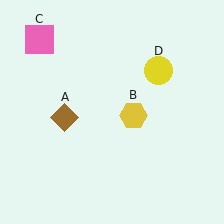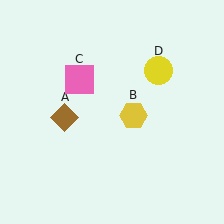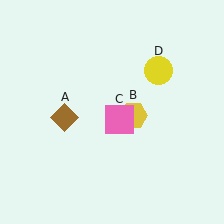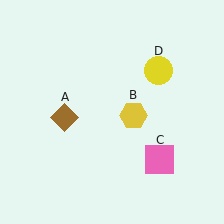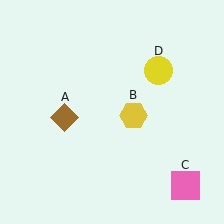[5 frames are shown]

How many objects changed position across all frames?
1 object changed position: pink square (object C).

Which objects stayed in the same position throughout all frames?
Brown diamond (object A) and yellow hexagon (object B) and yellow circle (object D) remained stationary.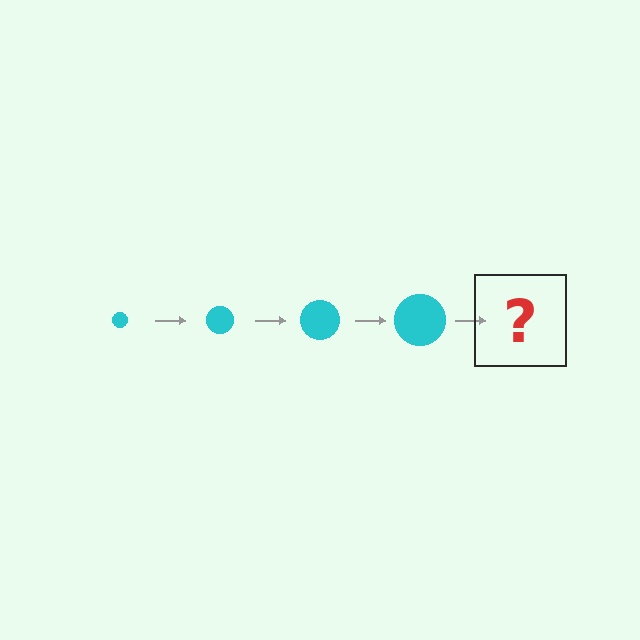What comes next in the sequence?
The next element should be a cyan circle, larger than the previous one.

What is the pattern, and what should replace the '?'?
The pattern is that the circle gets progressively larger each step. The '?' should be a cyan circle, larger than the previous one.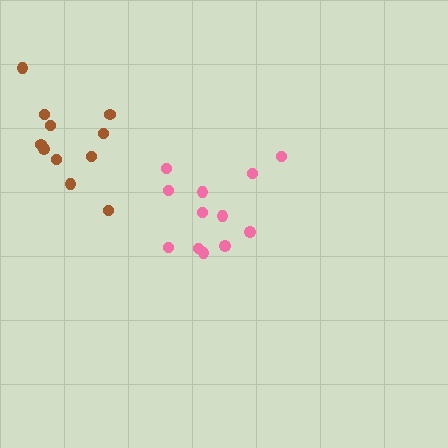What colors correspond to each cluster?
The clusters are colored: brown, pink.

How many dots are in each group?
Group 1: 11 dots, Group 2: 12 dots (23 total).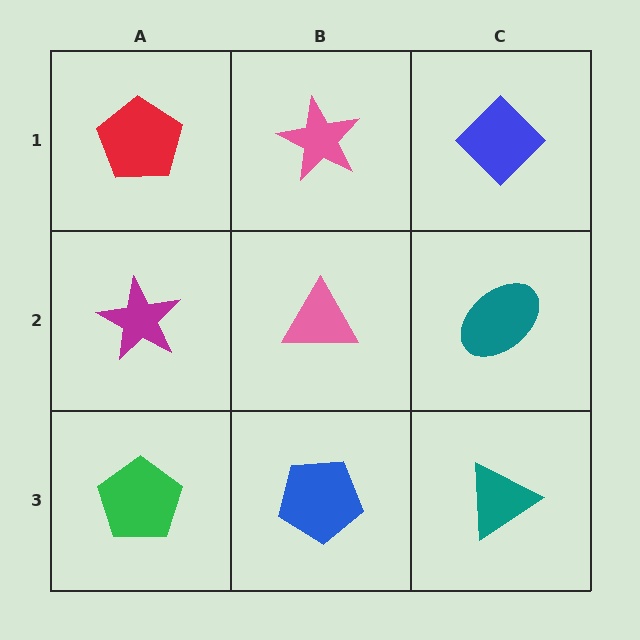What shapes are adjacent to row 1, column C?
A teal ellipse (row 2, column C), a pink star (row 1, column B).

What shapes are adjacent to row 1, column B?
A pink triangle (row 2, column B), a red pentagon (row 1, column A), a blue diamond (row 1, column C).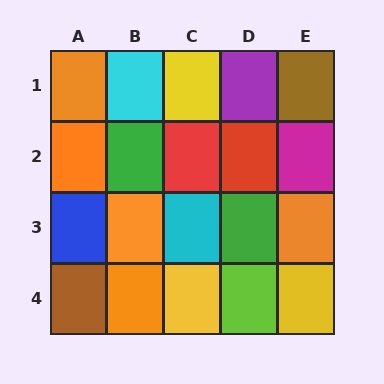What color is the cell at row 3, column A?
Blue.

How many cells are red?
2 cells are red.